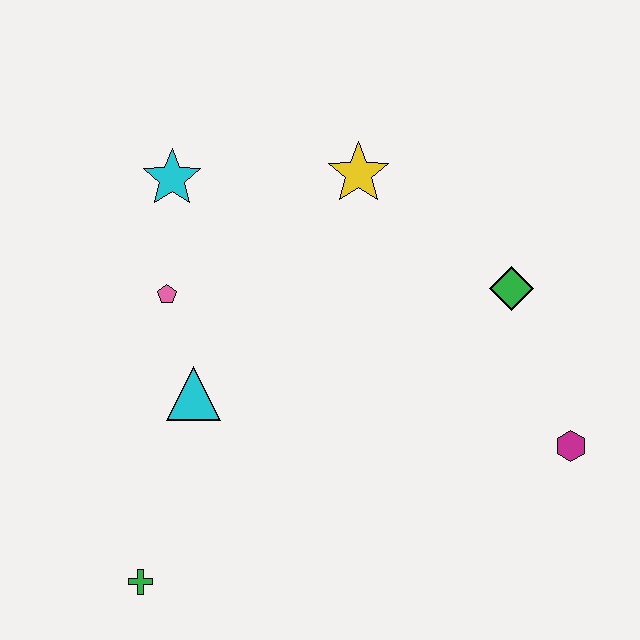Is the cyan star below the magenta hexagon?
No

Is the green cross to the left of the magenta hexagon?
Yes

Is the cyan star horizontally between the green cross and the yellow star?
Yes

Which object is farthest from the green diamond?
The green cross is farthest from the green diamond.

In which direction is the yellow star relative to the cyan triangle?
The yellow star is above the cyan triangle.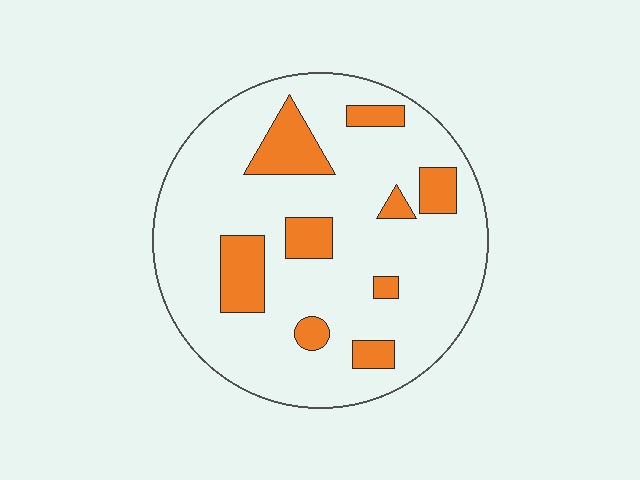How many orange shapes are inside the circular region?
9.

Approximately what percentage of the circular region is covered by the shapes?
Approximately 20%.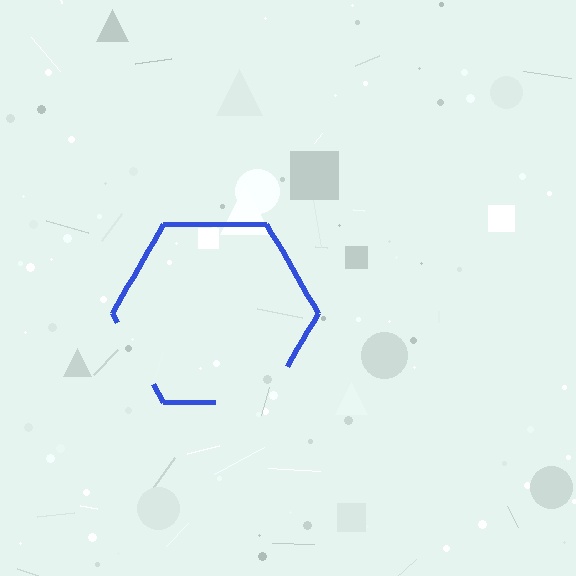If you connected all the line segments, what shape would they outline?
They would outline a hexagon.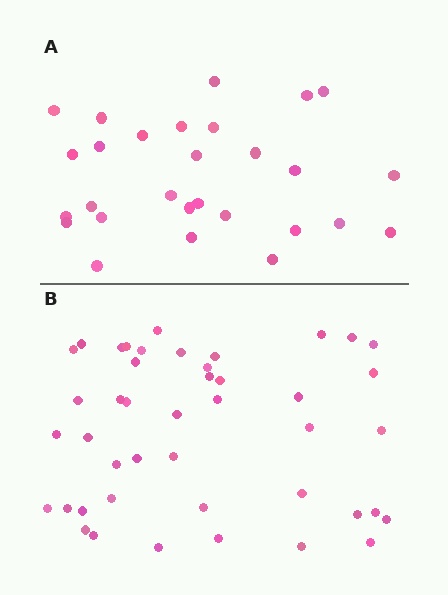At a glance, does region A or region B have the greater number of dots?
Region B (the bottom region) has more dots.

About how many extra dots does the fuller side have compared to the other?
Region B has approximately 15 more dots than region A.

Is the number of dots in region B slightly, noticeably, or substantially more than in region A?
Region B has substantially more. The ratio is roughly 1.6 to 1.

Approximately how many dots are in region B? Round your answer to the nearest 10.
About 40 dots. (The exact count is 44, which rounds to 40.)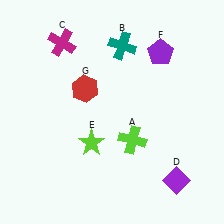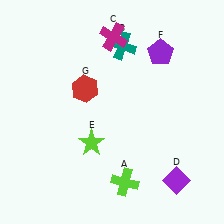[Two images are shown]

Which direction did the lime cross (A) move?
The lime cross (A) moved down.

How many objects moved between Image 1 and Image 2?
2 objects moved between the two images.